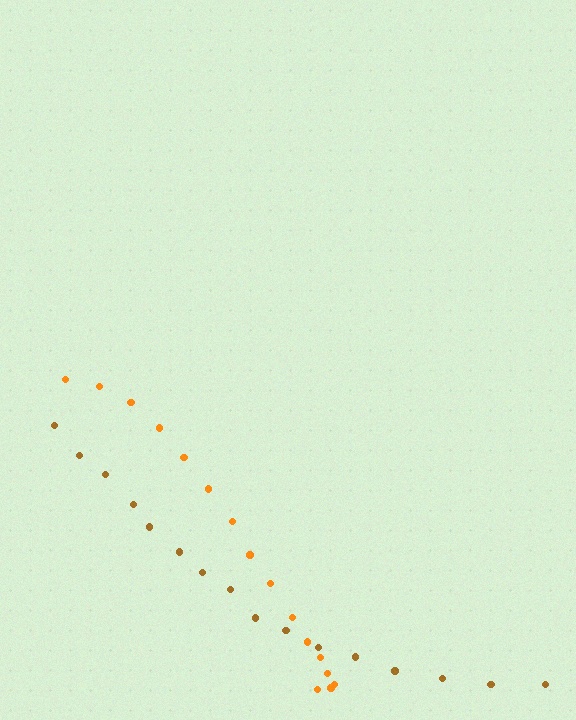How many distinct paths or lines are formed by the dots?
There are 2 distinct paths.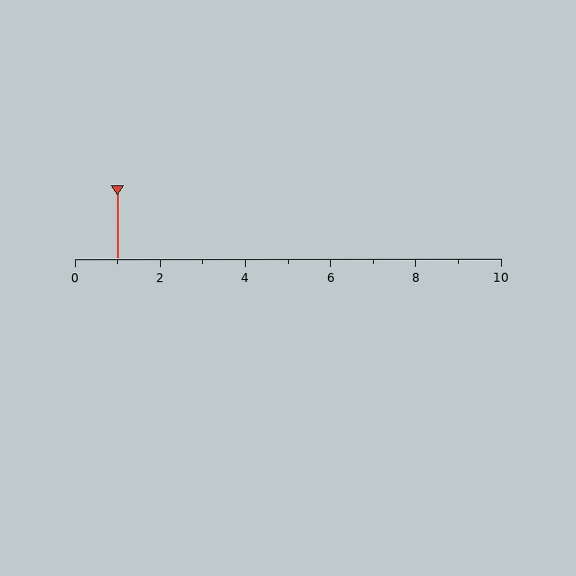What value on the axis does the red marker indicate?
The marker indicates approximately 1.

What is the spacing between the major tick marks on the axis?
The major ticks are spaced 2 apart.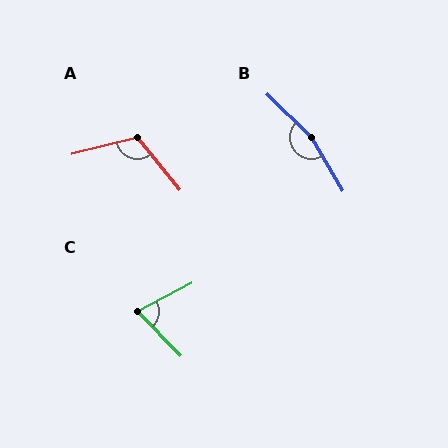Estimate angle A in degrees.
Approximately 115 degrees.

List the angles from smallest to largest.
C (73°), A (115°), B (166°).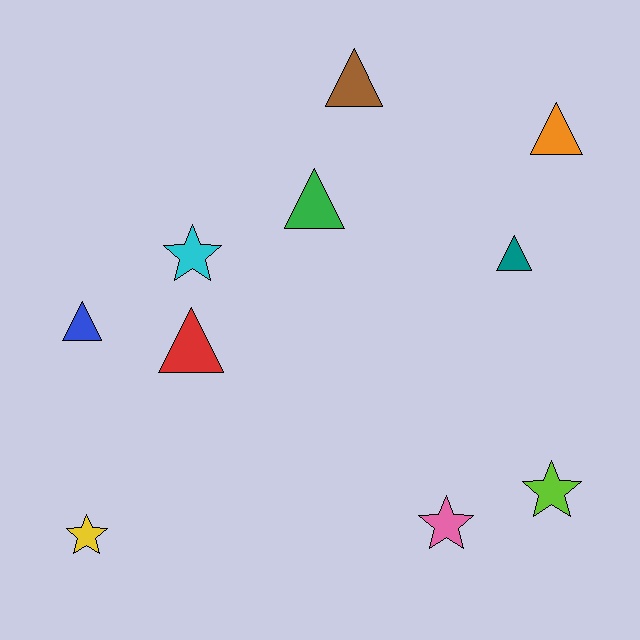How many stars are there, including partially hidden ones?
There are 4 stars.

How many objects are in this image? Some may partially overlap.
There are 10 objects.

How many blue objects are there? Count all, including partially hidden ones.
There is 1 blue object.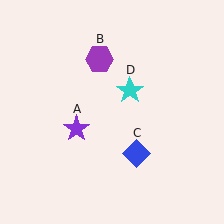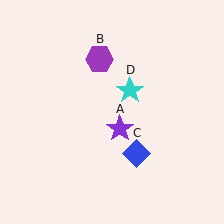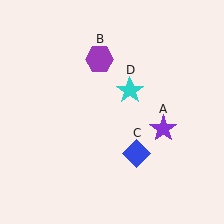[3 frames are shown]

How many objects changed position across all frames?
1 object changed position: purple star (object A).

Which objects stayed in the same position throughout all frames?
Purple hexagon (object B) and blue diamond (object C) and cyan star (object D) remained stationary.